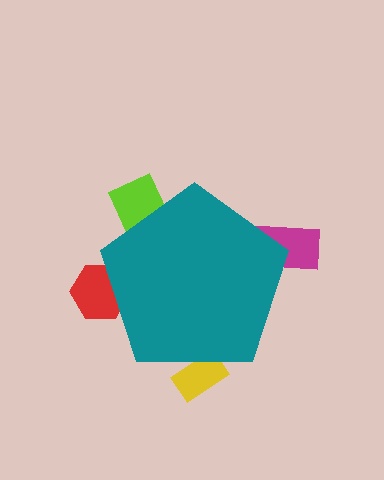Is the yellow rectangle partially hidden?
Yes, the yellow rectangle is partially hidden behind the teal pentagon.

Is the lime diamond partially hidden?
Yes, the lime diamond is partially hidden behind the teal pentagon.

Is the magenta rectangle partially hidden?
Yes, the magenta rectangle is partially hidden behind the teal pentagon.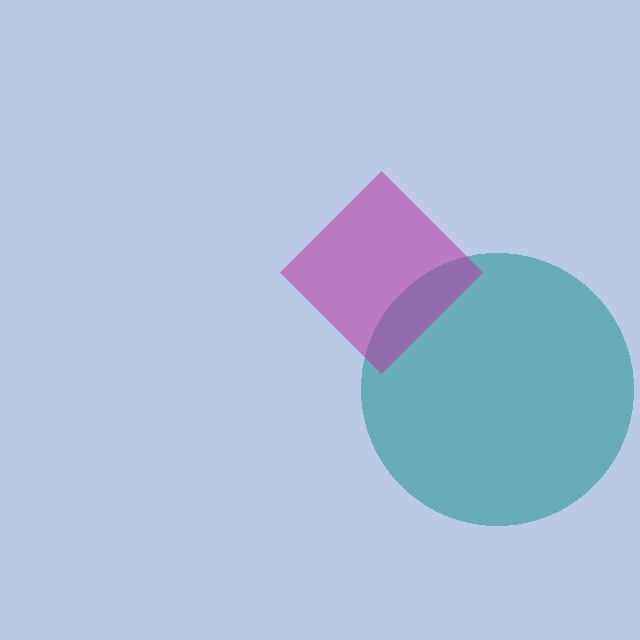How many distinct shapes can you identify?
There are 2 distinct shapes: a teal circle, a magenta diamond.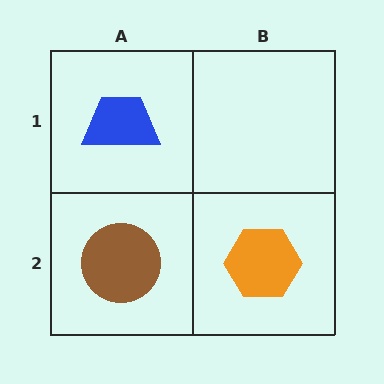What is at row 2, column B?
An orange hexagon.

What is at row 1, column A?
A blue trapezoid.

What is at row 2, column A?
A brown circle.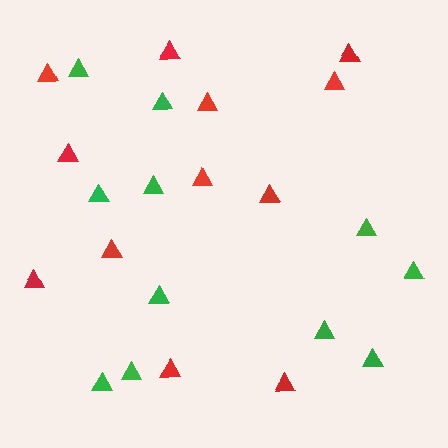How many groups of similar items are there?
There are 2 groups: one group of green triangles (11) and one group of red triangles (12).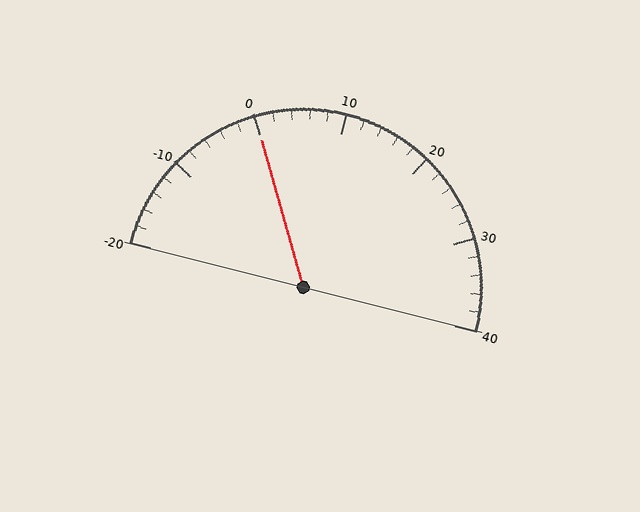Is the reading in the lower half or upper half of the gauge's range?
The reading is in the lower half of the range (-20 to 40).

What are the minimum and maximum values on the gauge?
The gauge ranges from -20 to 40.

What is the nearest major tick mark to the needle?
The nearest major tick mark is 0.